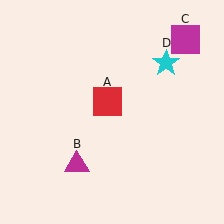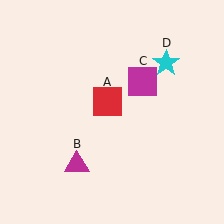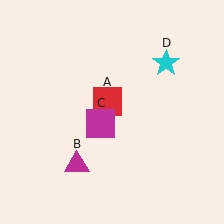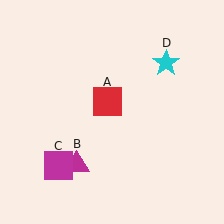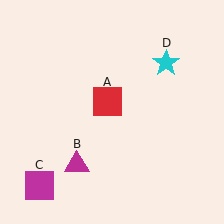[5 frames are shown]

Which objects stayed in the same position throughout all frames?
Red square (object A) and magenta triangle (object B) and cyan star (object D) remained stationary.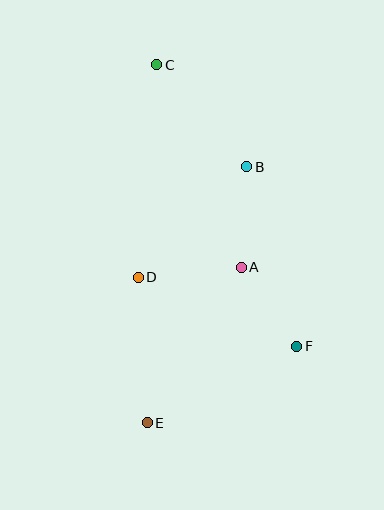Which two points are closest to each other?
Points A and F are closest to each other.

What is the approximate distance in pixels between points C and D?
The distance between C and D is approximately 213 pixels.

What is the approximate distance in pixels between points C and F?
The distance between C and F is approximately 314 pixels.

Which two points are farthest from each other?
Points C and E are farthest from each other.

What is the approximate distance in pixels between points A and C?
The distance between A and C is approximately 219 pixels.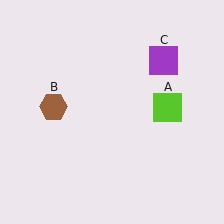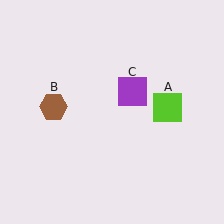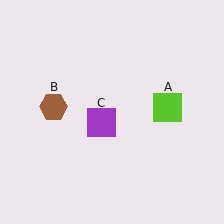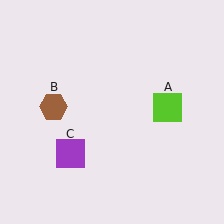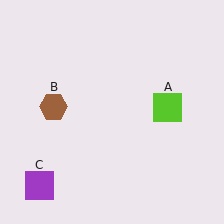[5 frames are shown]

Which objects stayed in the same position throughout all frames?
Lime square (object A) and brown hexagon (object B) remained stationary.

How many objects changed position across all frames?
1 object changed position: purple square (object C).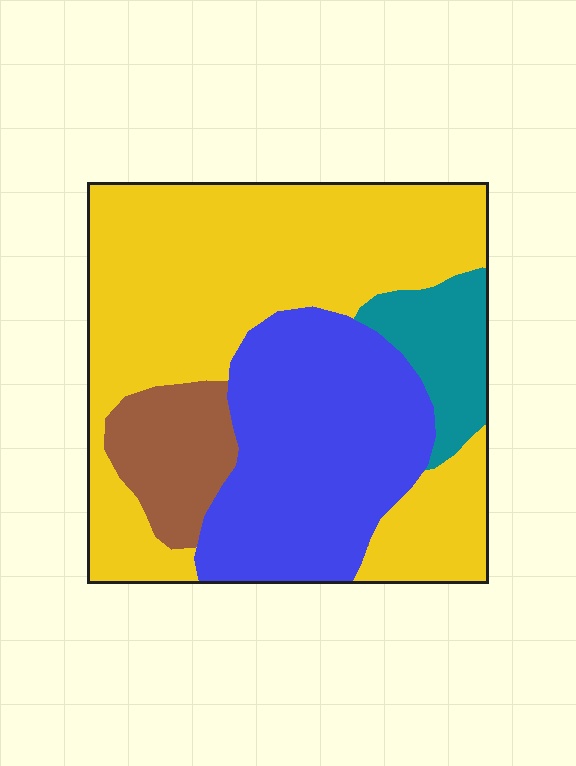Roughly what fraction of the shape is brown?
Brown covers around 10% of the shape.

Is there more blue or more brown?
Blue.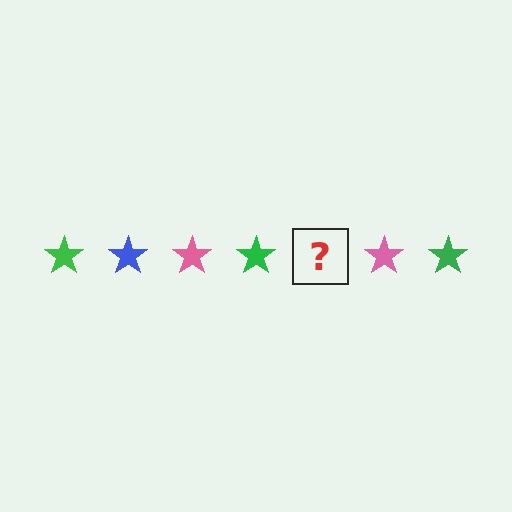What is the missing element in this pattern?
The missing element is a blue star.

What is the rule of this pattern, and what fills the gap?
The rule is that the pattern cycles through green, blue, pink stars. The gap should be filled with a blue star.